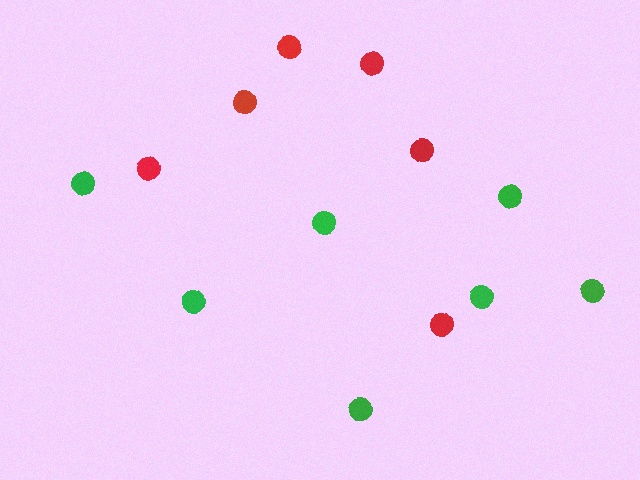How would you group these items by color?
There are 2 groups: one group of red circles (6) and one group of green circles (7).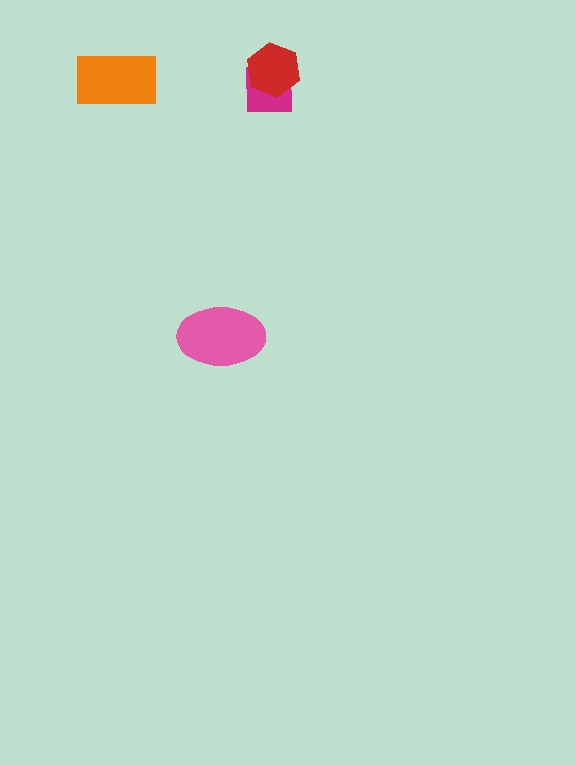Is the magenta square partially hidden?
Yes, it is partially covered by another shape.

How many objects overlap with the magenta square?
1 object overlaps with the magenta square.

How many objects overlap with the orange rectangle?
0 objects overlap with the orange rectangle.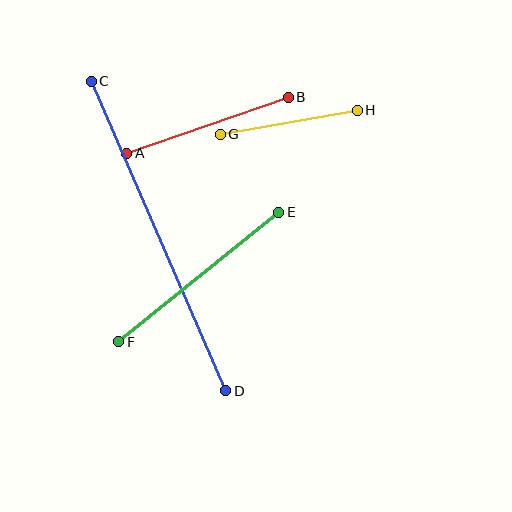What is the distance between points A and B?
The distance is approximately 171 pixels.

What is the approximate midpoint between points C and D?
The midpoint is at approximately (159, 236) pixels.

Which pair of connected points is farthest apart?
Points C and D are farthest apart.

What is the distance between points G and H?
The distance is approximately 139 pixels.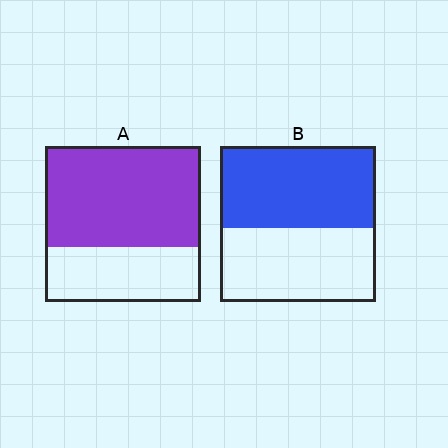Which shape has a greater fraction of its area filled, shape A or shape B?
Shape A.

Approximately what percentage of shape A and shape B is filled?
A is approximately 65% and B is approximately 55%.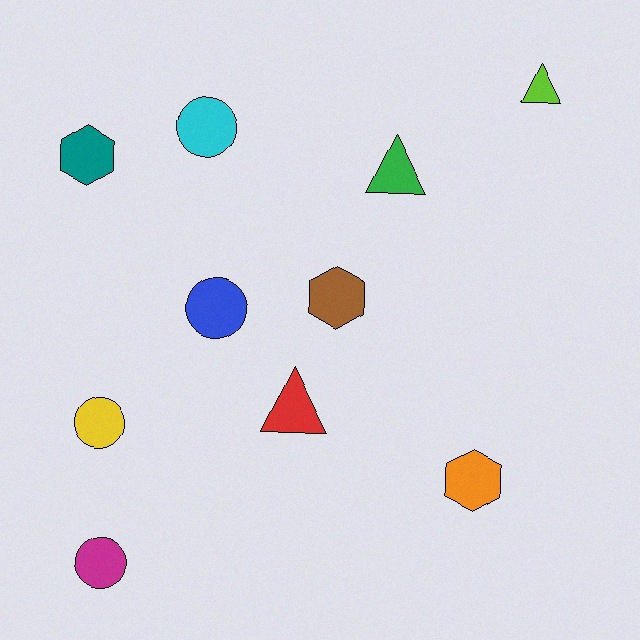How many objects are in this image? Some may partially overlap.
There are 10 objects.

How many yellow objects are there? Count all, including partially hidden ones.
There is 1 yellow object.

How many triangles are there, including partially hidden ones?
There are 3 triangles.